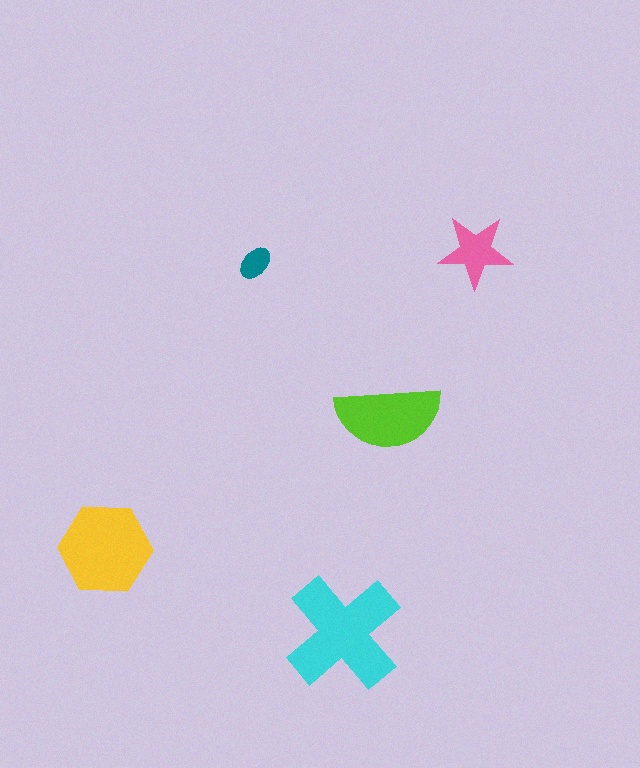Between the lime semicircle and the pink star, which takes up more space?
The lime semicircle.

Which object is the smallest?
The teal ellipse.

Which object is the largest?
The cyan cross.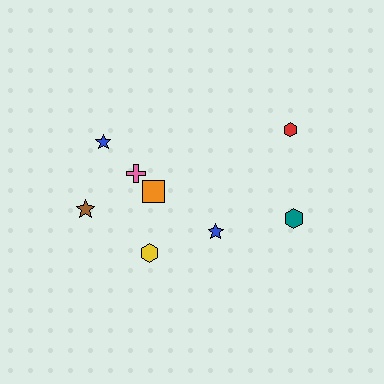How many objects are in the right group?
There are 3 objects.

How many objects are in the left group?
There are 5 objects.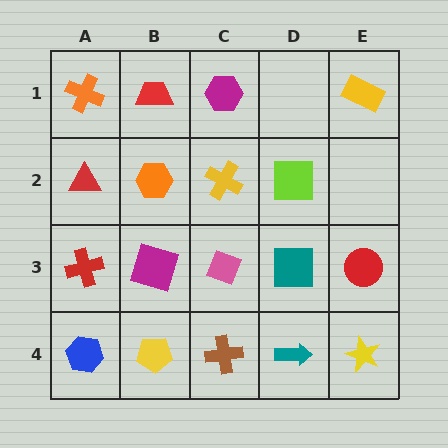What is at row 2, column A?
A red triangle.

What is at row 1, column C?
A magenta hexagon.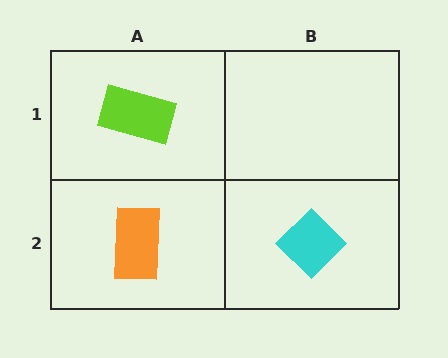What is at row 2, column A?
An orange rectangle.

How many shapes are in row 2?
2 shapes.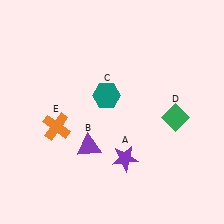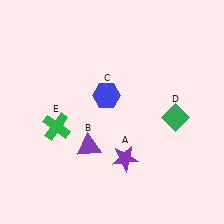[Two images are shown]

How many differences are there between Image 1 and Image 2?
There are 2 differences between the two images.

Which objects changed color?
C changed from teal to blue. E changed from orange to green.